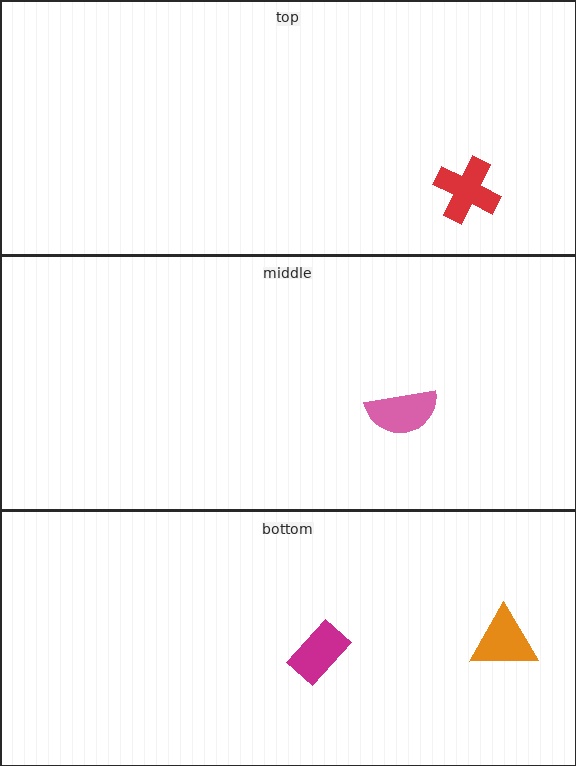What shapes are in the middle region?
The pink semicircle.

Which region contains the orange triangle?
The bottom region.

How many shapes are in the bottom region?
2.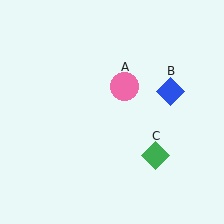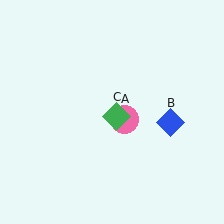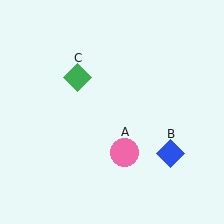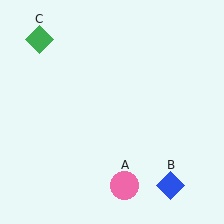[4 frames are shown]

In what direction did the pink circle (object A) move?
The pink circle (object A) moved down.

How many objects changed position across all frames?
3 objects changed position: pink circle (object A), blue diamond (object B), green diamond (object C).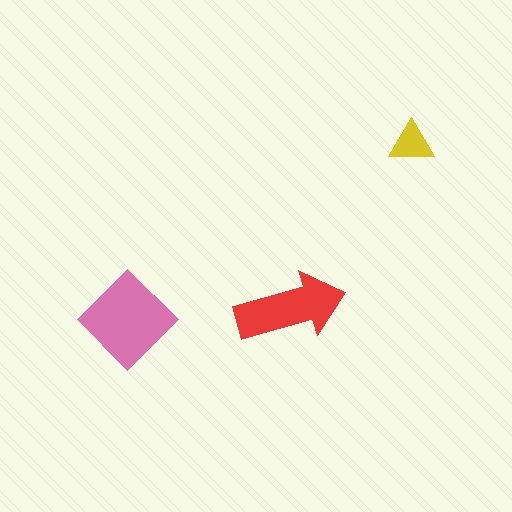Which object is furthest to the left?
The pink diamond is leftmost.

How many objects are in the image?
There are 3 objects in the image.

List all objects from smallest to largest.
The yellow triangle, the red arrow, the pink diamond.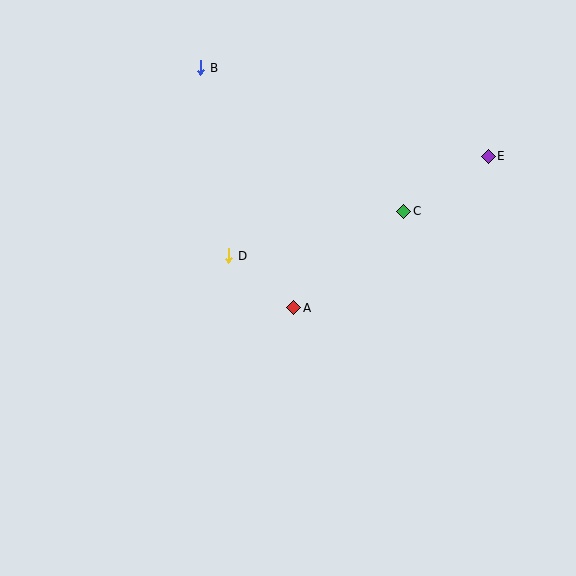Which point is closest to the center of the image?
Point A at (294, 308) is closest to the center.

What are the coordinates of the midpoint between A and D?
The midpoint between A and D is at (261, 282).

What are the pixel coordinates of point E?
Point E is at (488, 156).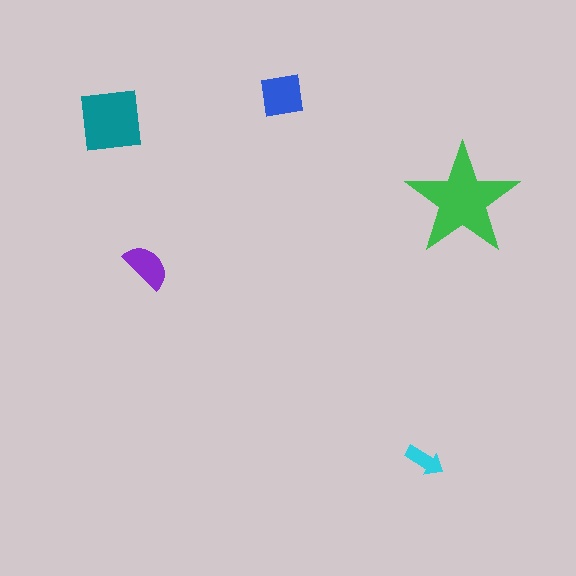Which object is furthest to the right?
The green star is rightmost.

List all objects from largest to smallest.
The green star, the teal square, the blue square, the purple semicircle, the cyan arrow.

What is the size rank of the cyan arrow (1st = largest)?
5th.